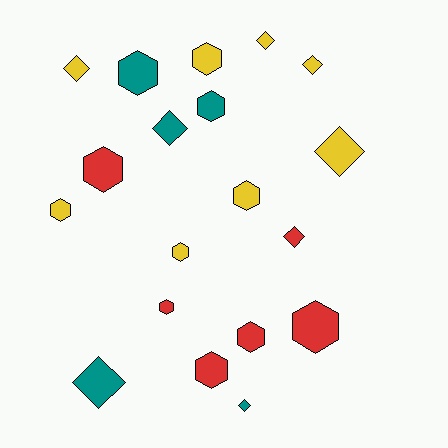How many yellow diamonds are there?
There are 4 yellow diamonds.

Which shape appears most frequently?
Hexagon, with 11 objects.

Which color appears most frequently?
Yellow, with 8 objects.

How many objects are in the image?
There are 19 objects.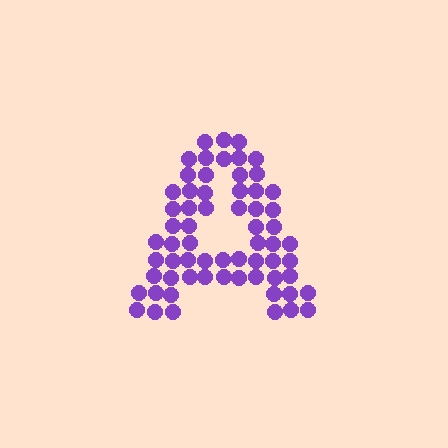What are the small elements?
The small elements are circles.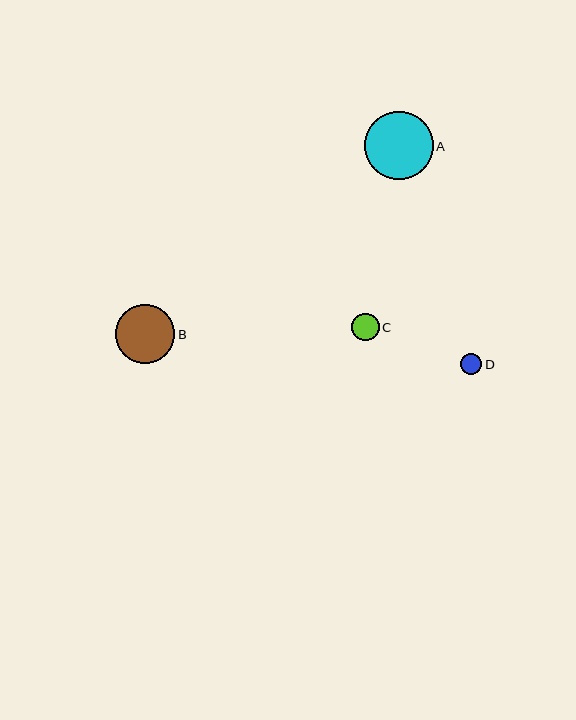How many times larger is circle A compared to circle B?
Circle A is approximately 1.2 times the size of circle B.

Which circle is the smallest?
Circle D is the smallest with a size of approximately 21 pixels.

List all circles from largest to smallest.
From largest to smallest: A, B, C, D.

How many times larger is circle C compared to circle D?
Circle C is approximately 1.3 times the size of circle D.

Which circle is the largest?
Circle A is the largest with a size of approximately 68 pixels.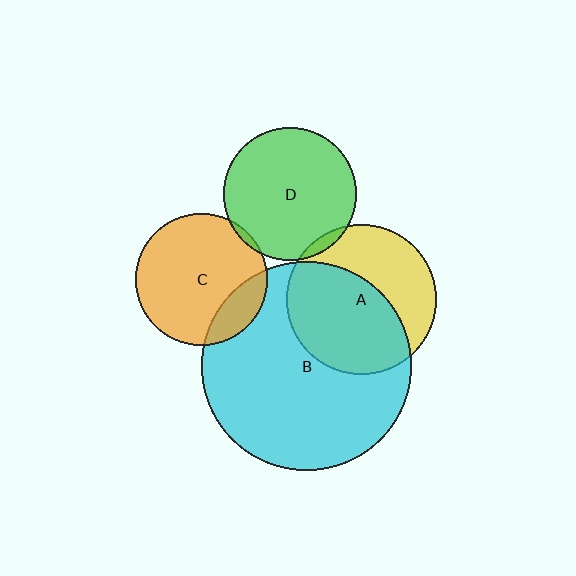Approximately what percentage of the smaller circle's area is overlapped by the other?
Approximately 60%.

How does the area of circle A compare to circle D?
Approximately 1.3 times.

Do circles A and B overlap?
Yes.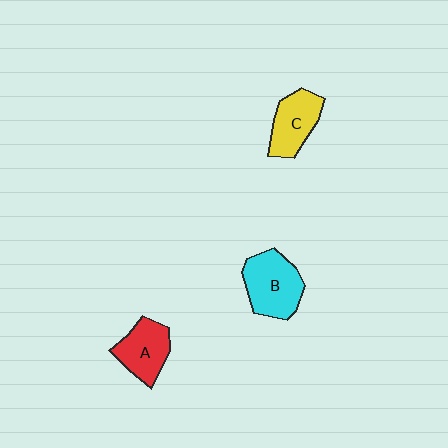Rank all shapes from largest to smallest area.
From largest to smallest: B (cyan), C (yellow), A (red).